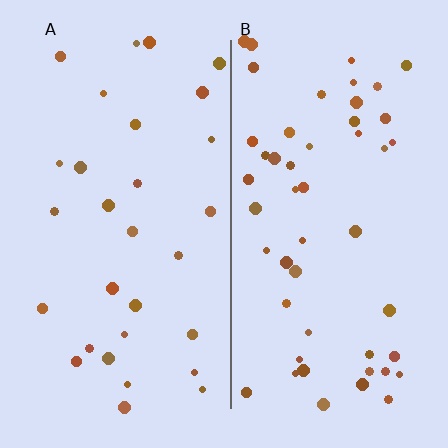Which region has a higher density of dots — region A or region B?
B (the right).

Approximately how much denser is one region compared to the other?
Approximately 1.7× — region B over region A.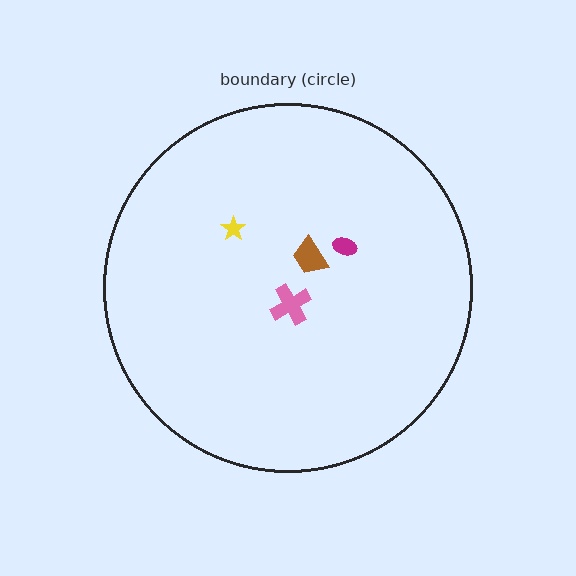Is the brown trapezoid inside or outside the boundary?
Inside.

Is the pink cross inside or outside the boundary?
Inside.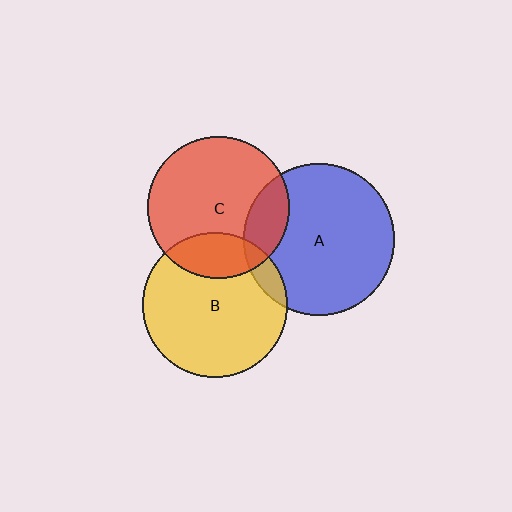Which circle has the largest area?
Circle A (blue).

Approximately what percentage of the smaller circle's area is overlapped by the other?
Approximately 20%.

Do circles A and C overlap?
Yes.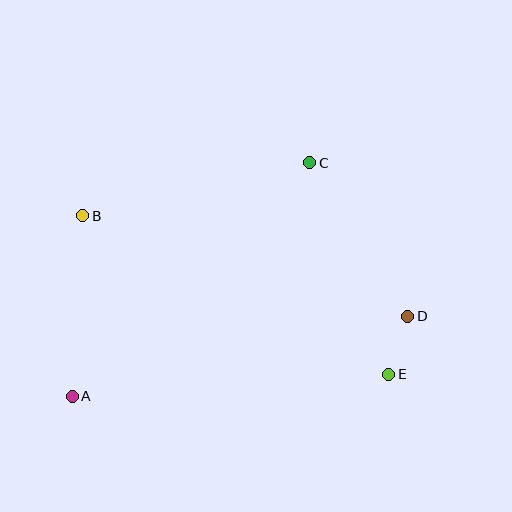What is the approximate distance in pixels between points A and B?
The distance between A and B is approximately 181 pixels.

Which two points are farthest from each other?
Points A and D are farthest from each other.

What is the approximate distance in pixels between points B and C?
The distance between B and C is approximately 233 pixels.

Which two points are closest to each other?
Points D and E are closest to each other.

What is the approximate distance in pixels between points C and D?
The distance between C and D is approximately 182 pixels.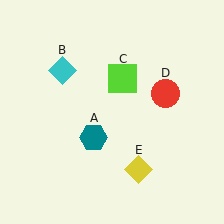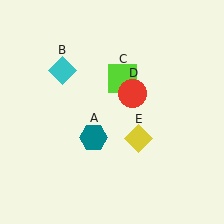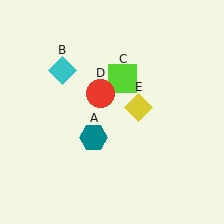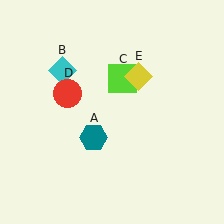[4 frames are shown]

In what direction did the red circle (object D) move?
The red circle (object D) moved left.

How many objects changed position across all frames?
2 objects changed position: red circle (object D), yellow diamond (object E).